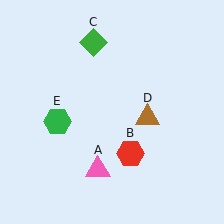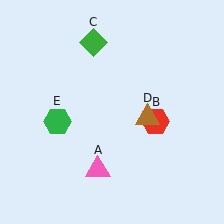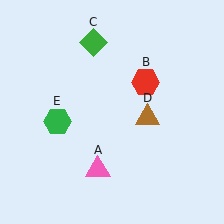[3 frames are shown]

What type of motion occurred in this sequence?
The red hexagon (object B) rotated counterclockwise around the center of the scene.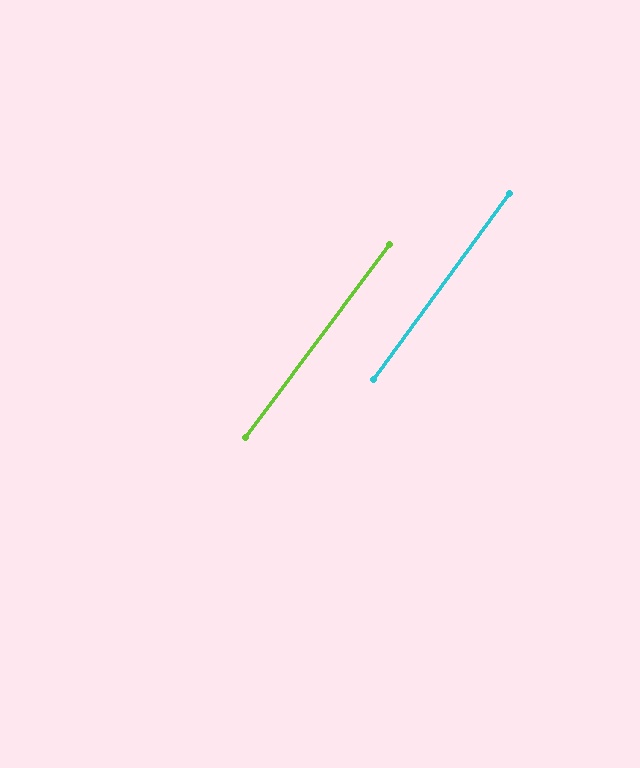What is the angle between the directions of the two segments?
Approximately 1 degree.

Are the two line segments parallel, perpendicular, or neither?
Parallel — their directions differ by only 0.7°.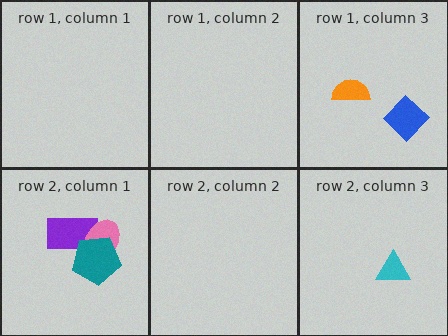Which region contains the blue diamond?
The row 1, column 3 region.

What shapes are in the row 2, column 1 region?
The purple rectangle, the pink ellipse, the teal pentagon.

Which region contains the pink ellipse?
The row 2, column 1 region.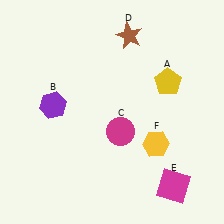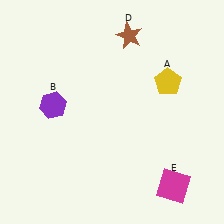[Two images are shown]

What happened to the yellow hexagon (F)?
The yellow hexagon (F) was removed in Image 2. It was in the bottom-right area of Image 1.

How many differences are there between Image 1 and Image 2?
There are 2 differences between the two images.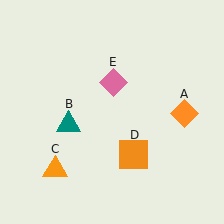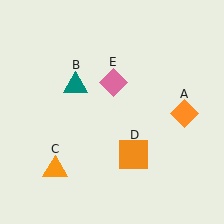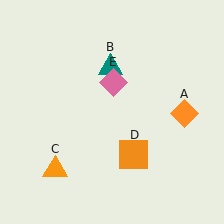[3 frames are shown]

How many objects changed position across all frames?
1 object changed position: teal triangle (object B).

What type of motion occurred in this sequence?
The teal triangle (object B) rotated clockwise around the center of the scene.